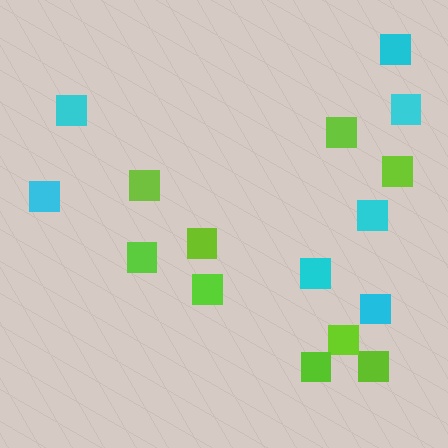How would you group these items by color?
There are 2 groups: one group of lime squares (9) and one group of cyan squares (7).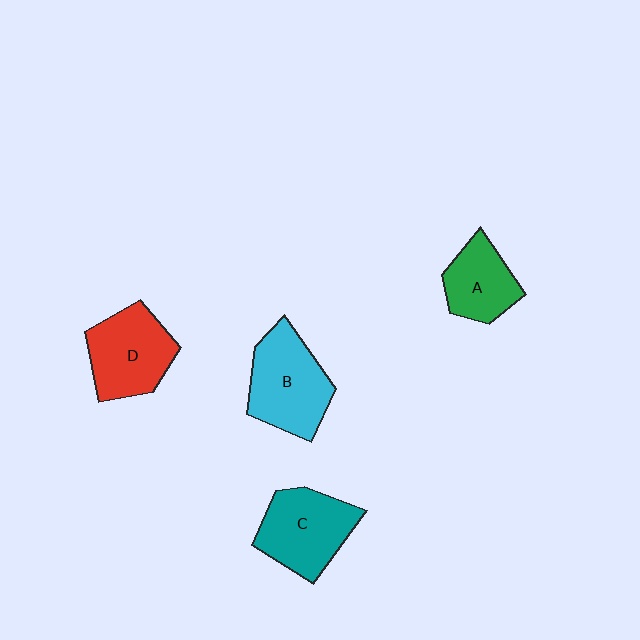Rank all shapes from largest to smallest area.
From largest to smallest: B (cyan), C (teal), D (red), A (green).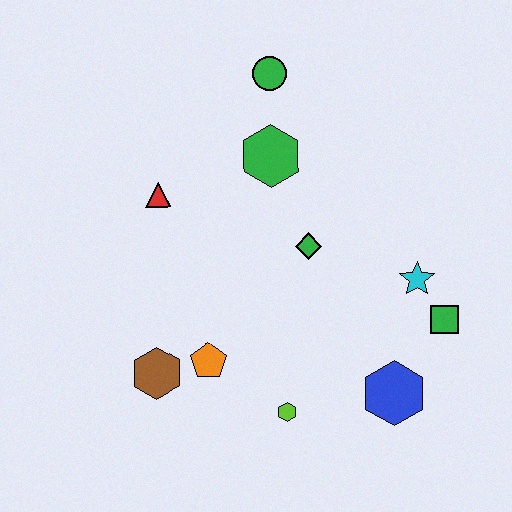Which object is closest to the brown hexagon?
The orange pentagon is closest to the brown hexagon.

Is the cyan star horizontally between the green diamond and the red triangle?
No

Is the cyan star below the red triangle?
Yes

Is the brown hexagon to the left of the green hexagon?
Yes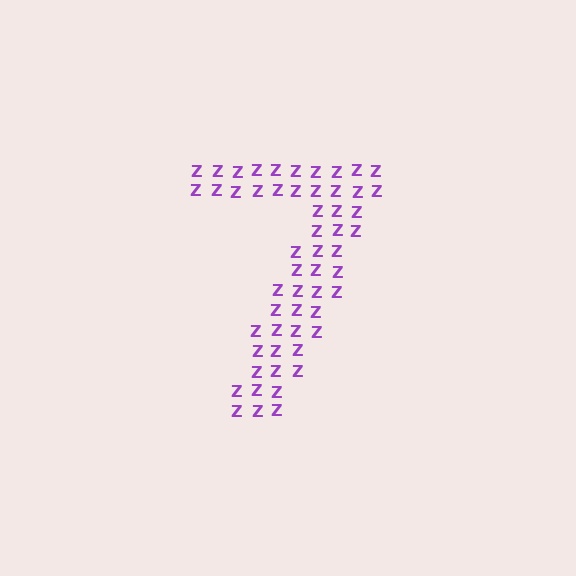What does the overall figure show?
The overall figure shows the digit 7.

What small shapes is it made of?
It is made of small letter Z's.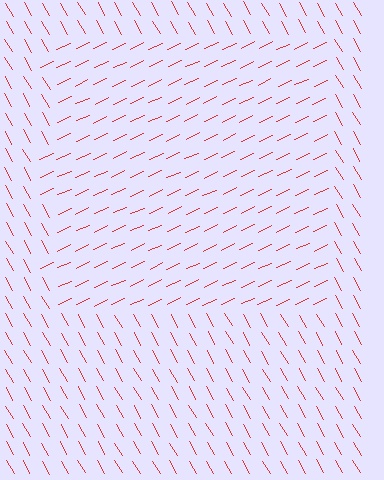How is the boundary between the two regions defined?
The boundary is defined purely by a change in line orientation (approximately 85 degrees difference). All lines are the same color and thickness.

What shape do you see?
I see a rectangle.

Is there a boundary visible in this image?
Yes, there is a texture boundary formed by a change in line orientation.